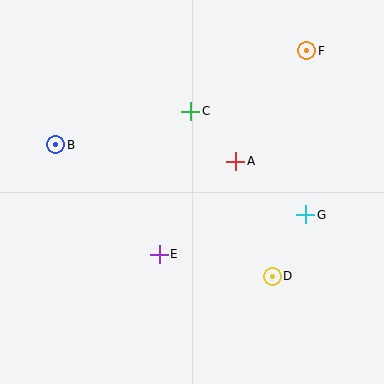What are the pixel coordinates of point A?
Point A is at (236, 161).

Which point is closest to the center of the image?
Point A at (236, 161) is closest to the center.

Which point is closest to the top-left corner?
Point B is closest to the top-left corner.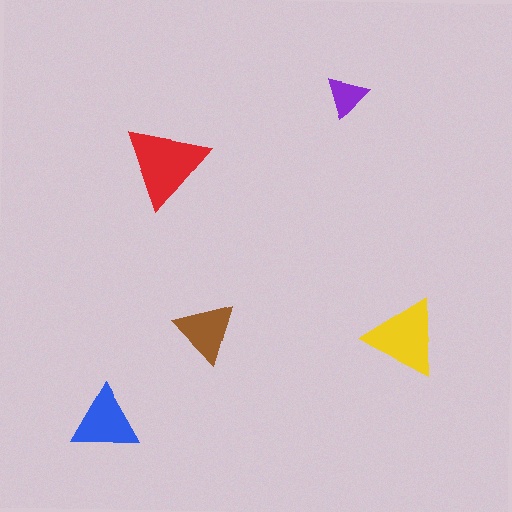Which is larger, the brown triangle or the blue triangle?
The blue one.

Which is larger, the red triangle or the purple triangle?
The red one.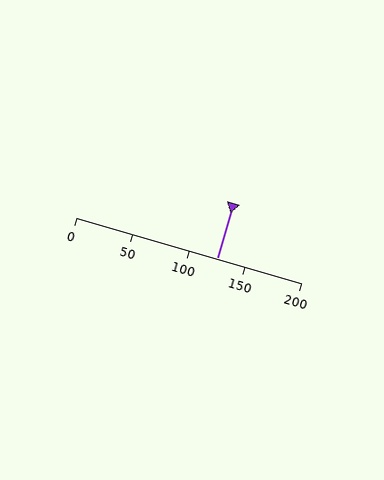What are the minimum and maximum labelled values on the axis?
The axis runs from 0 to 200.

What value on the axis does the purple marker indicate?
The marker indicates approximately 125.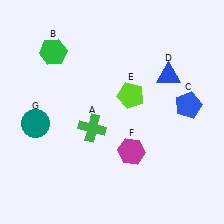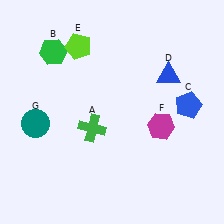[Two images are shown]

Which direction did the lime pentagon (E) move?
The lime pentagon (E) moved left.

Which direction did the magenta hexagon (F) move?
The magenta hexagon (F) moved right.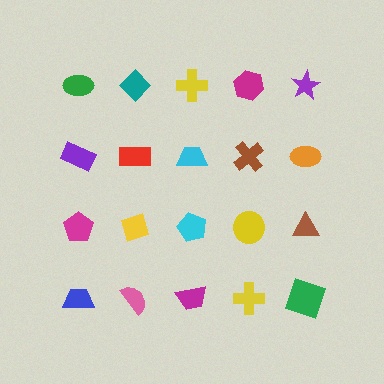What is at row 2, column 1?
A purple rectangle.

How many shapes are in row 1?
5 shapes.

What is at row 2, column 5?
An orange ellipse.